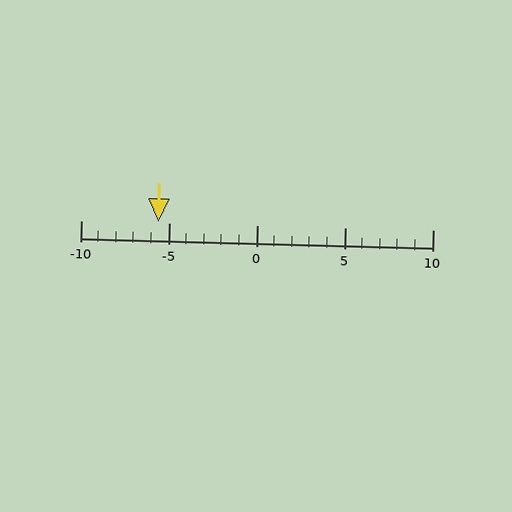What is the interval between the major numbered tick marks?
The major tick marks are spaced 5 units apart.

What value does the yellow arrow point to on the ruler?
The yellow arrow points to approximately -6.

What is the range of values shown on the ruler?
The ruler shows values from -10 to 10.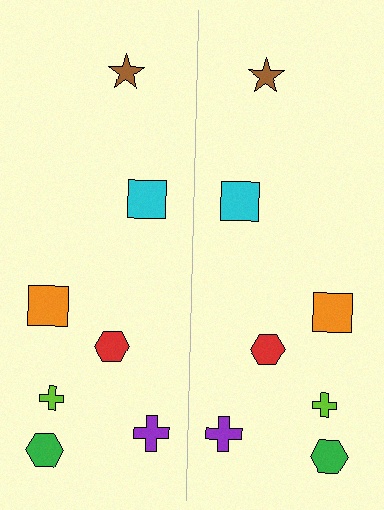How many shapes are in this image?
There are 14 shapes in this image.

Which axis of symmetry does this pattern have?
The pattern has a vertical axis of symmetry running through the center of the image.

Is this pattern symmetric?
Yes, this pattern has bilateral (reflection) symmetry.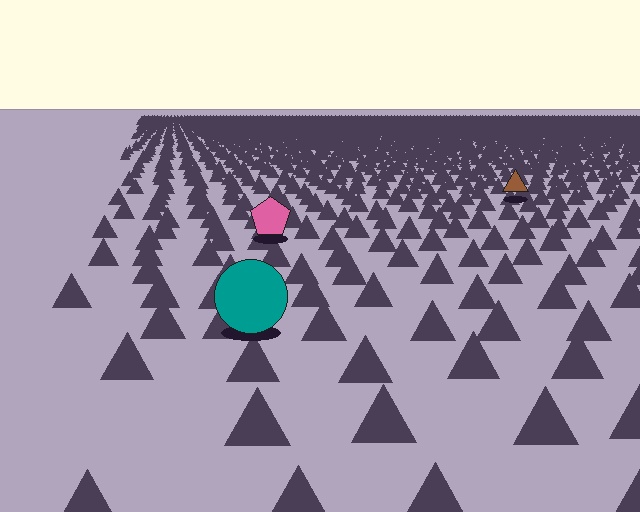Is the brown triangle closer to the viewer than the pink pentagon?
No. The pink pentagon is closer — you can tell from the texture gradient: the ground texture is coarser near it.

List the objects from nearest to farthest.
From nearest to farthest: the teal circle, the pink pentagon, the brown triangle.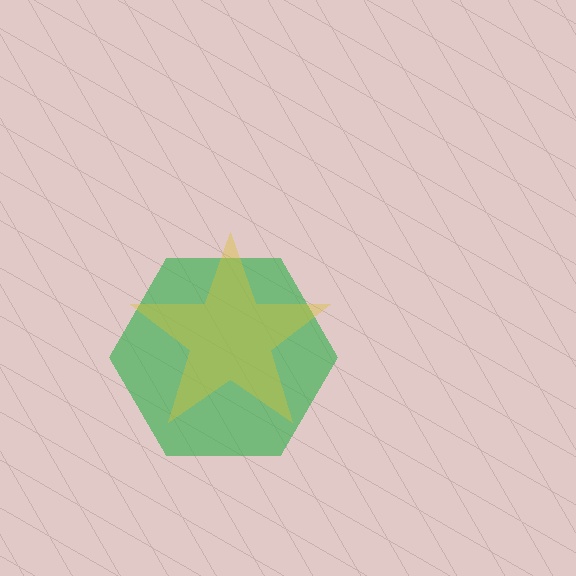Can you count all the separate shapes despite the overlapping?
Yes, there are 2 separate shapes.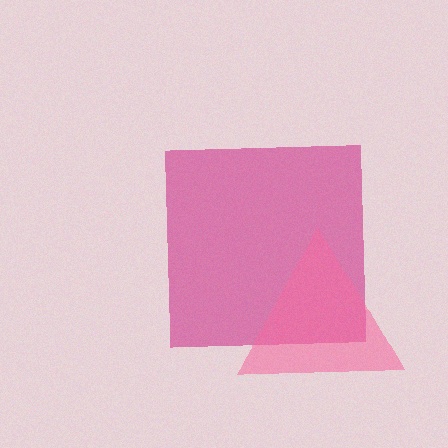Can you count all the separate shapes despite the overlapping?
Yes, there are 2 separate shapes.